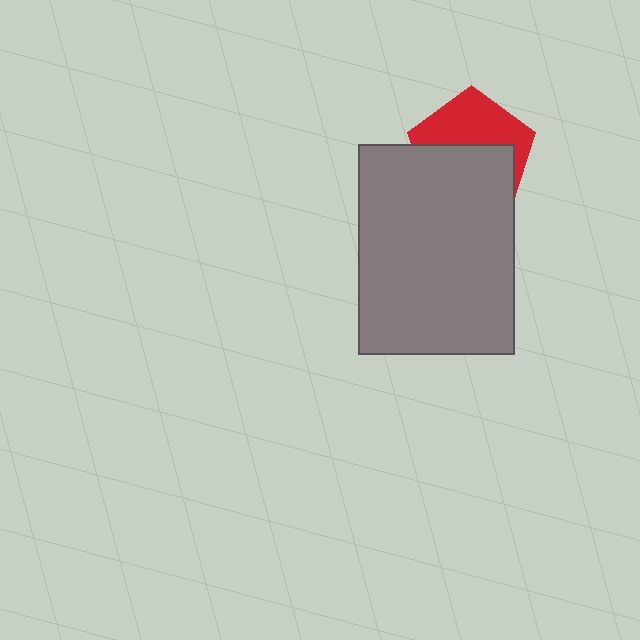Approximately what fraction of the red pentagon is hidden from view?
Roughly 55% of the red pentagon is hidden behind the gray rectangle.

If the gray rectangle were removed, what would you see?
You would see the complete red pentagon.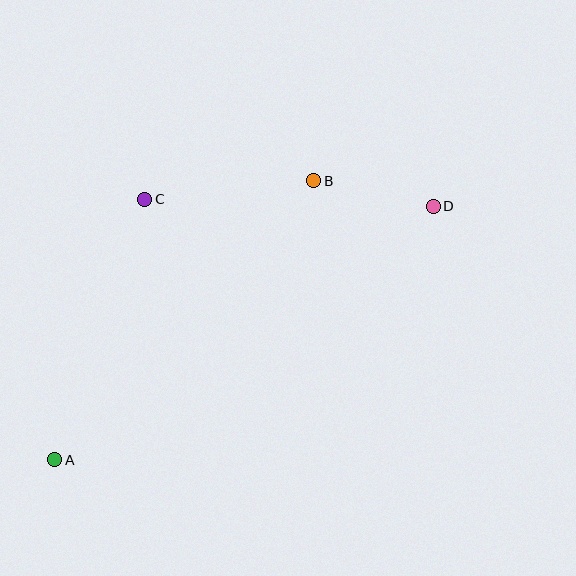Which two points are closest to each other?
Points B and D are closest to each other.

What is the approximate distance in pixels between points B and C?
The distance between B and C is approximately 170 pixels.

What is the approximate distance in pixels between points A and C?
The distance between A and C is approximately 276 pixels.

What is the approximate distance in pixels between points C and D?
The distance between C and D is approximately 288 pixels.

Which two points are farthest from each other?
Points A and D are farthest from each other.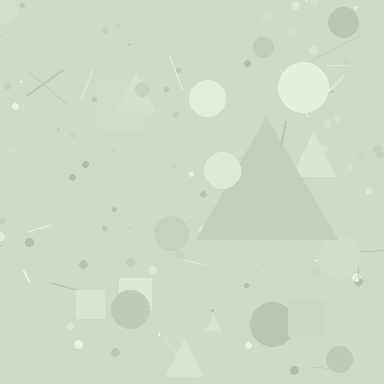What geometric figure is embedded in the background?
A triangle is embedded in the background.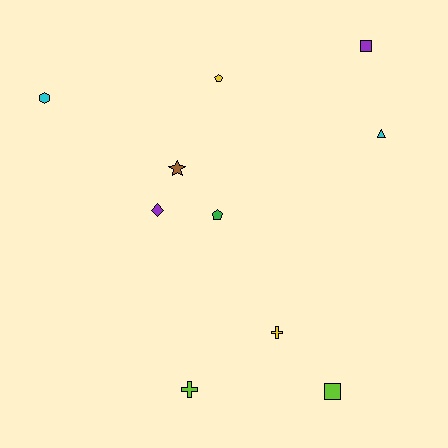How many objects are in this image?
There are 10 objects.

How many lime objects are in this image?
There are 2 lime objects.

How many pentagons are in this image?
There are 2 pentagons.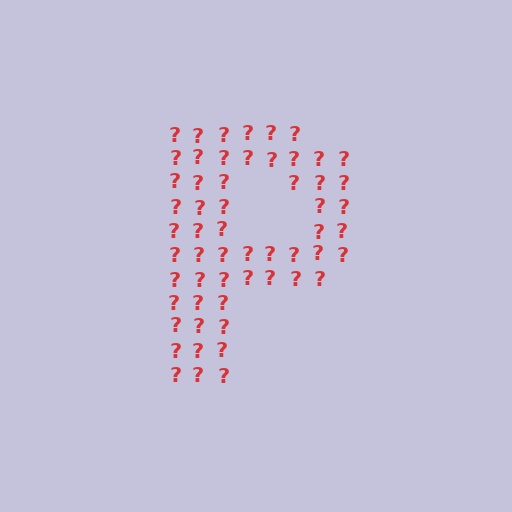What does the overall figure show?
The overall figure shows the letter P.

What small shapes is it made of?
It is made of small question marks.